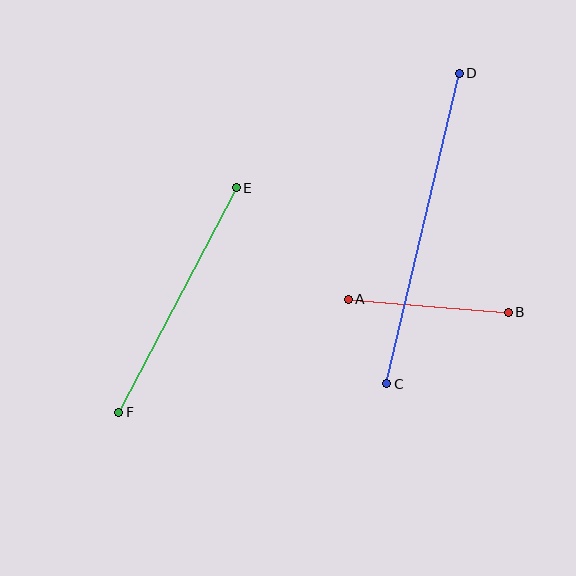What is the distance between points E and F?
The distance is approximately 253 pixels.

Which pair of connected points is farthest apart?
Points C and D are farthest apart.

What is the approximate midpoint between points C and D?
The midpoint is at approximately (423, 228) pixels.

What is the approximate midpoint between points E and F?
The midpoint is at approximately (177, 300) pixels.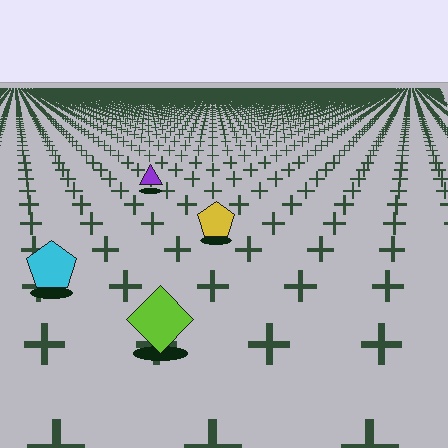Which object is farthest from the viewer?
The purple triangle is farthest from the viewer. It appears smaller and the ground texture around it is denser.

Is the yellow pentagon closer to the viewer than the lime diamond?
No. The lime diamond is closer — you can tell from the texture gradient: the ground texture is coarser near it.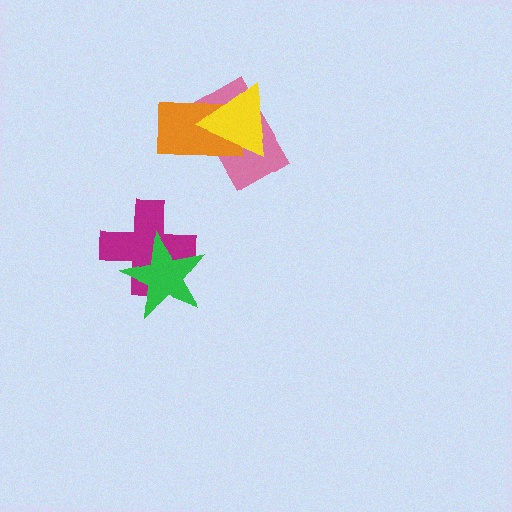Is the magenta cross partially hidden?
Yes, it is partially covered by another shape.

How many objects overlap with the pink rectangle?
2 objects overlap with the pink rectangle.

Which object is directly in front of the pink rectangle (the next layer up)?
The orange rectangle is directly in front of the pink rectangle.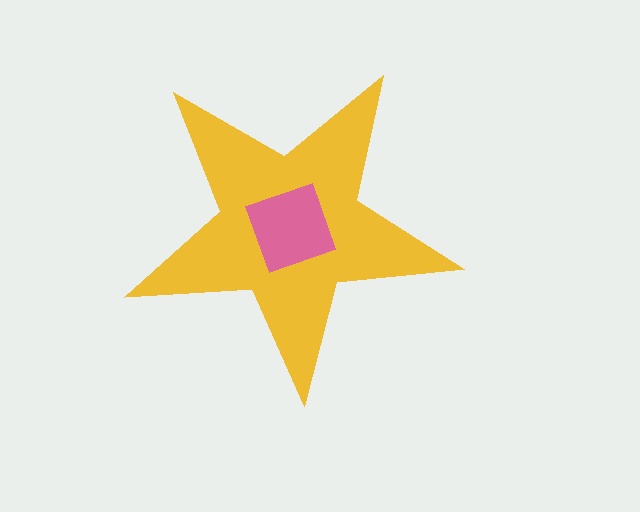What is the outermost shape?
The yellow star.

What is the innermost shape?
The pink diamond.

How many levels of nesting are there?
2.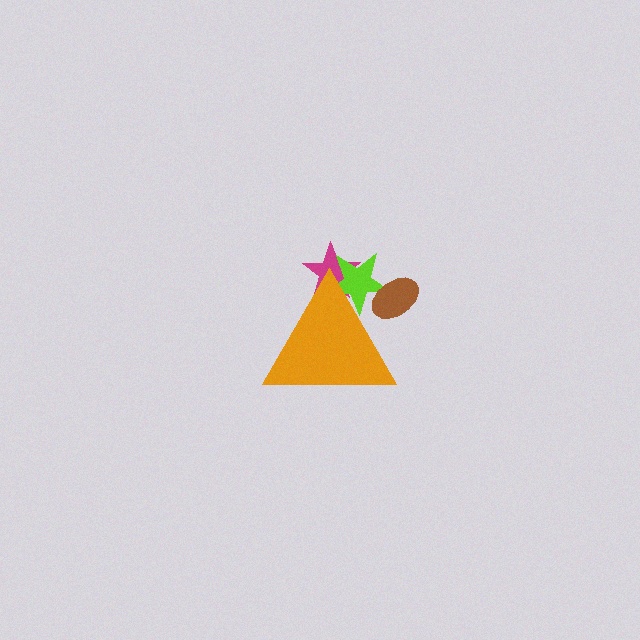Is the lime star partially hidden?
Yes, the lime star is partially hidden behind the orange triangle.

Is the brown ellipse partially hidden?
Yes, the brown ellipse is partially hidden behind the orange triangle.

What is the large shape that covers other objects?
An orange triangle.